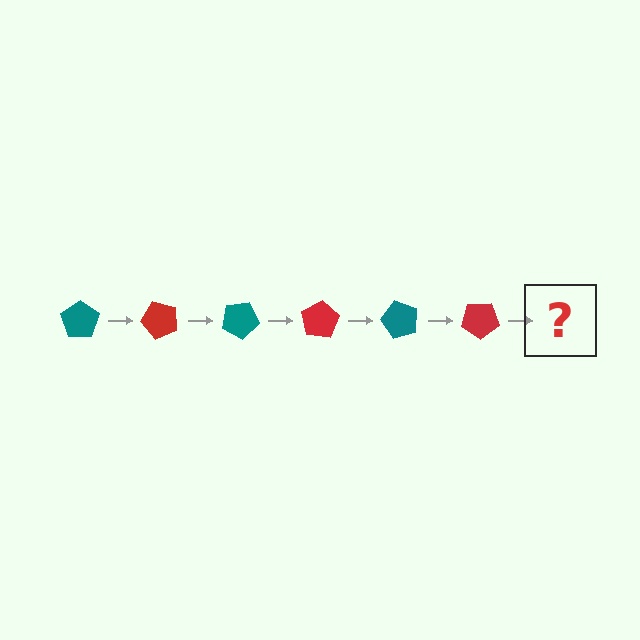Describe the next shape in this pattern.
It should be a teal pentagon, rotated 300 degrees from the start.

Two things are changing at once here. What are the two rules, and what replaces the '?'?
The two rules are that it rotates 50 degrees each step and the color cycles through teal and red. The '?' should be a teal pentagon, rotated 300 degrees from the start.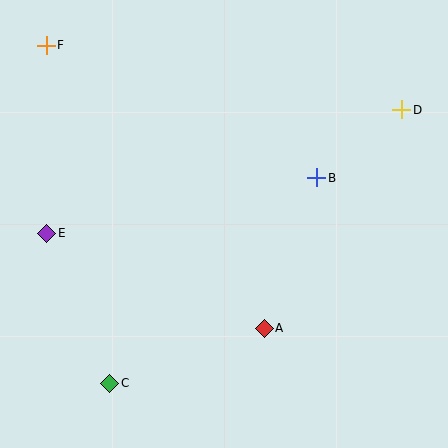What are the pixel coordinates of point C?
Point C is at (110, 383).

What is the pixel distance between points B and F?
The distance between B and F is 301 pixels.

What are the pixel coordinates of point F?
Point F is at (46, 45).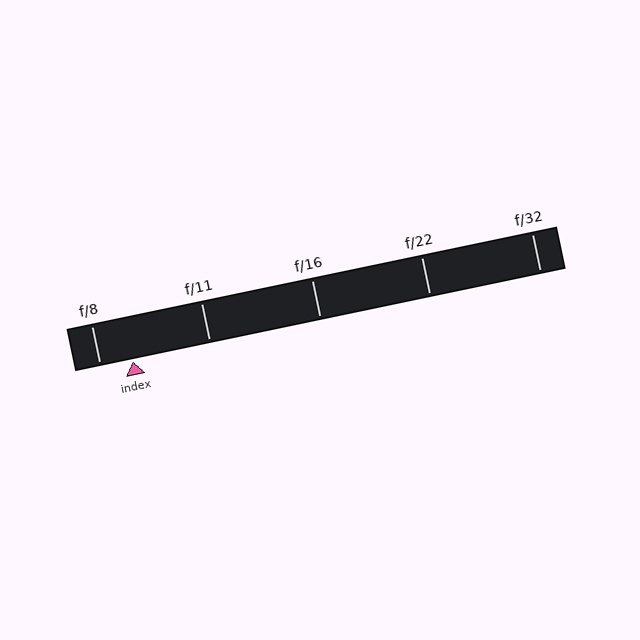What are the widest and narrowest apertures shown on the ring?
The widest aperture shown is f/8 and the narrowest is f/32.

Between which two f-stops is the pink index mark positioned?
The index mark is between f/8 and f/11.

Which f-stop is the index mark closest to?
The index mark is closest to f/8.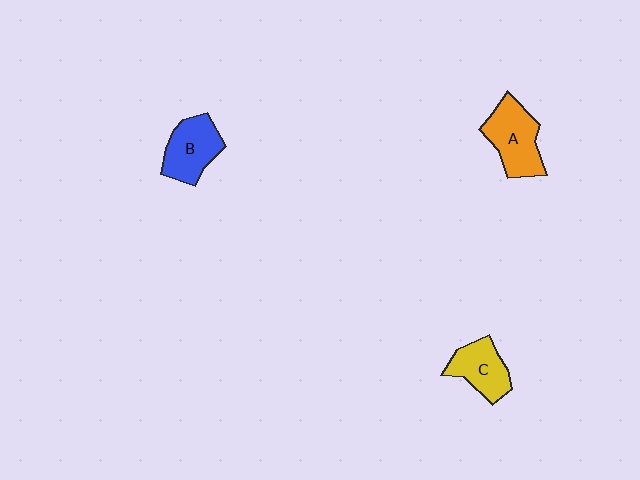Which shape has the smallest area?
Shape C (yellow).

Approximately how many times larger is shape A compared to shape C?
Approximately 1.3 times.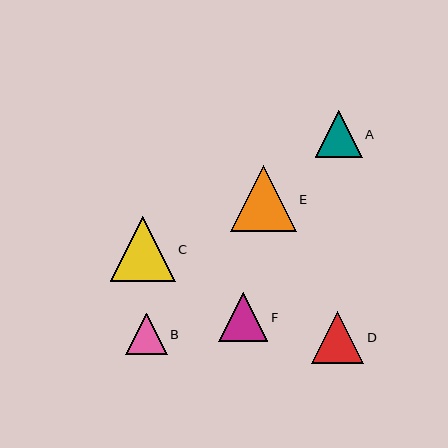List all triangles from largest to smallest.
From largest to smallest: E, C, D, F, A, B.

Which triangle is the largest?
Triangle E is the largest with a size of approximately 66 pixels.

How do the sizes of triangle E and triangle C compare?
Triangle E and triangle C are approximately the same size.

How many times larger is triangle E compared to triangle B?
Triangle E is approximately 1.6 times the size of triangle B.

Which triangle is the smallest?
Triangle B is the smallest with a size of approximately 41 pixels.